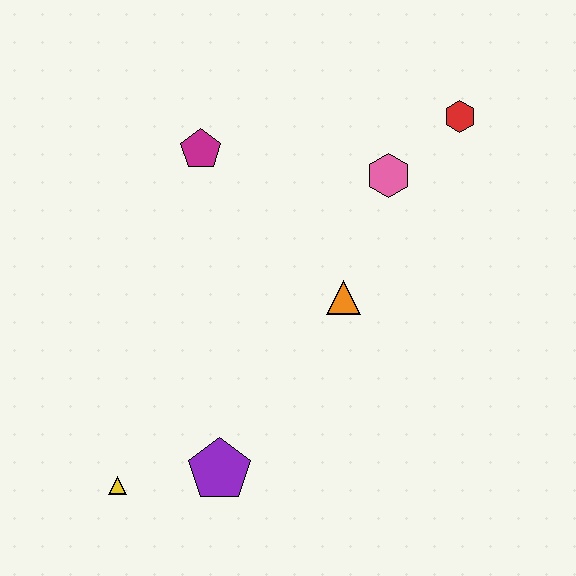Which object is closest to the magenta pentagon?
The pink hexagon is closest to the magenta pentagon.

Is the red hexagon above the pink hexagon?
Yes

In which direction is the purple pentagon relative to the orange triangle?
The purple pentagon is below the orange triangle.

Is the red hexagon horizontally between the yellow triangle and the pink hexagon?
No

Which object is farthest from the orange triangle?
The yellow triangle is farthest from the orange triangle.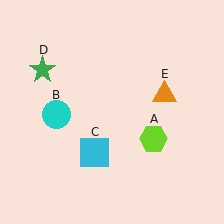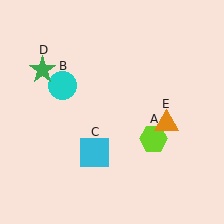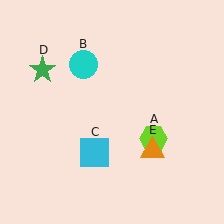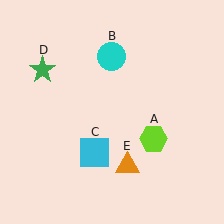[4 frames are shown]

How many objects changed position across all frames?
2 objects changed position: cyan circle (object B), orange triangle (object E).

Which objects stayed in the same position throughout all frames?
Lime hexagon (object A) and cyan square (object C) and green star (object D) remained stationary.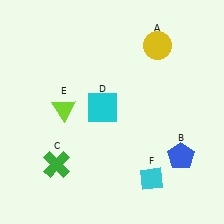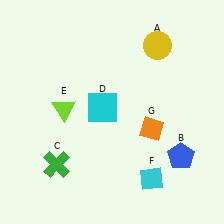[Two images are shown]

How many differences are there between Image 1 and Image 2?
There is 1 difference between the two images.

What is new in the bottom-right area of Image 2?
An orange diamond (G) was added in the bottom-right area of Image 2.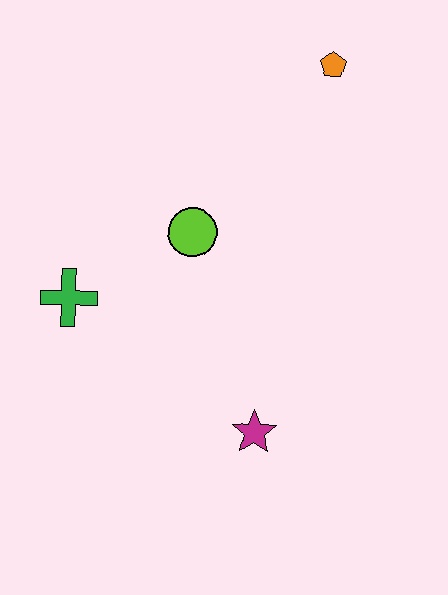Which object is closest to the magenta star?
The lime circle is closest to the magenta star.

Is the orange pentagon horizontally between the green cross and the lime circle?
No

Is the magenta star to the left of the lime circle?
No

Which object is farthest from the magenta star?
The orange pentagon is farthest from the magenta star.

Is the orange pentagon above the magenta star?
Yes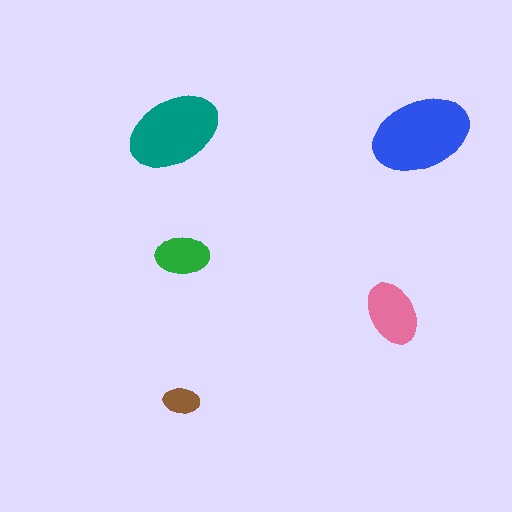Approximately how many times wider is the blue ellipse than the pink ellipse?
About 1.5 times wider.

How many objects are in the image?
There are 5 objects in the image.